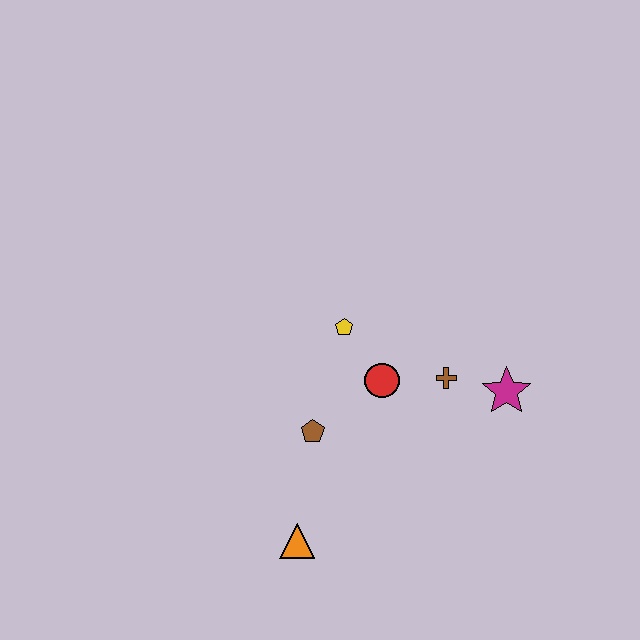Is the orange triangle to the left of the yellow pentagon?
Yes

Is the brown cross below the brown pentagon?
No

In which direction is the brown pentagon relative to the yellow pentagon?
The brown pentagon is below the yellow pentagon.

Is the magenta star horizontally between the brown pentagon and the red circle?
No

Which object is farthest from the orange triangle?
The magenta star is farthest from the orange triangle.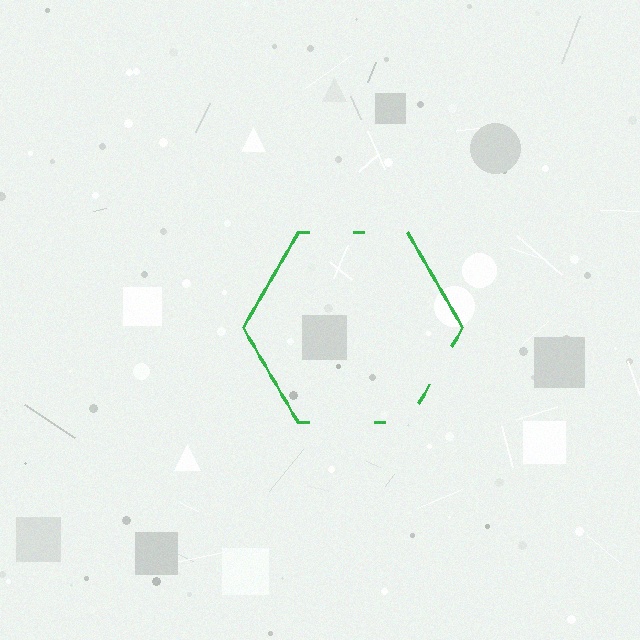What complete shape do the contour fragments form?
The contour fragments form a hexagon.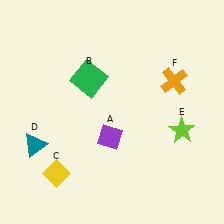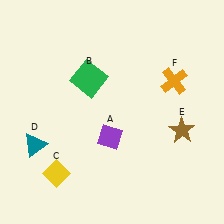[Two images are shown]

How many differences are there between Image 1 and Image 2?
There is 1 difference between the two images.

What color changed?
The star (E) changed from lime in Image 1 to brown in Image 2.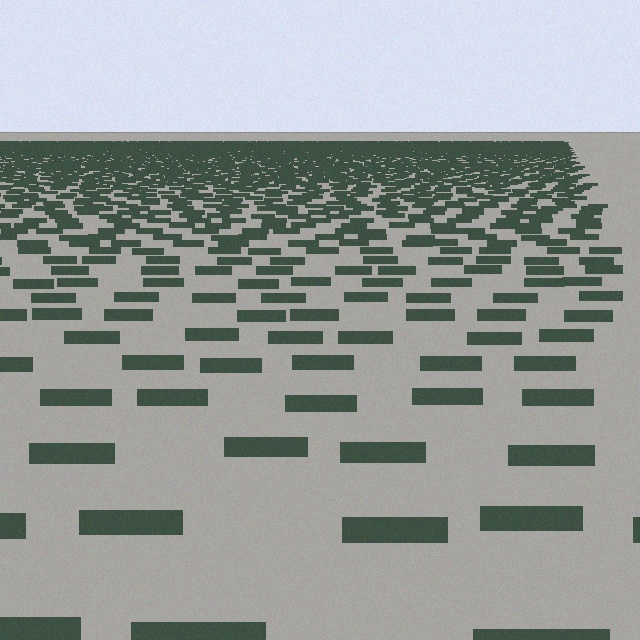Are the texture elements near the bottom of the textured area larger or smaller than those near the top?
Larger. Near the bottom, elements are closer to the viewer and appear at a bigger on-screen size.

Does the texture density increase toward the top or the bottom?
Density increases toward the top.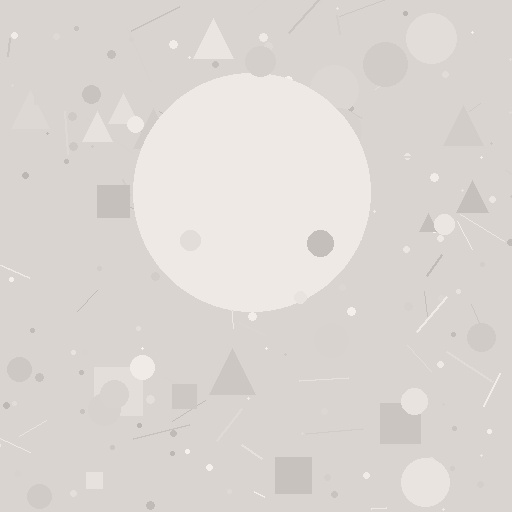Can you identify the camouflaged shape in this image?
The camouflaged shape is a circle.